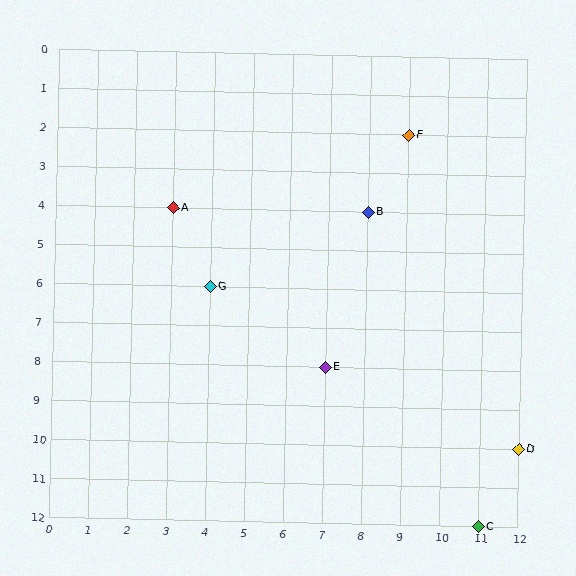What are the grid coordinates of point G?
Point G is at grid coordinates (4, 6).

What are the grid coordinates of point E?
Point E is at grid coordinates (7, 8).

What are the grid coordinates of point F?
Point F is at grid coordinates (9, 2).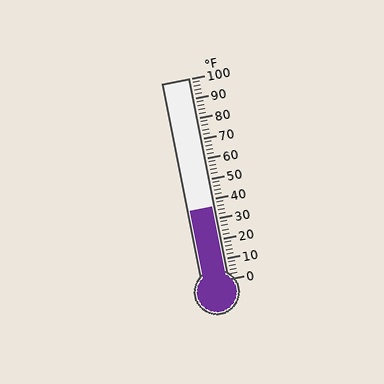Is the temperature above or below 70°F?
The temperature is below 70°F.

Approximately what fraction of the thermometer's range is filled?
The thermometer is filled to approximately 35% of its range.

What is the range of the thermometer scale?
The thermometer scale ranges from 0°F to 100°F.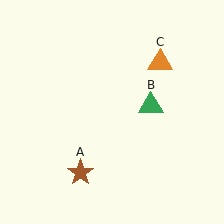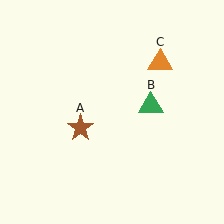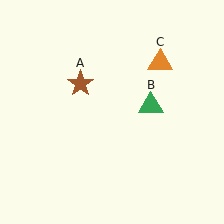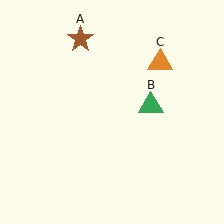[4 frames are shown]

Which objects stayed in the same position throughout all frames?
Green triangle (object B) and orange triangle (object C) remained stationary.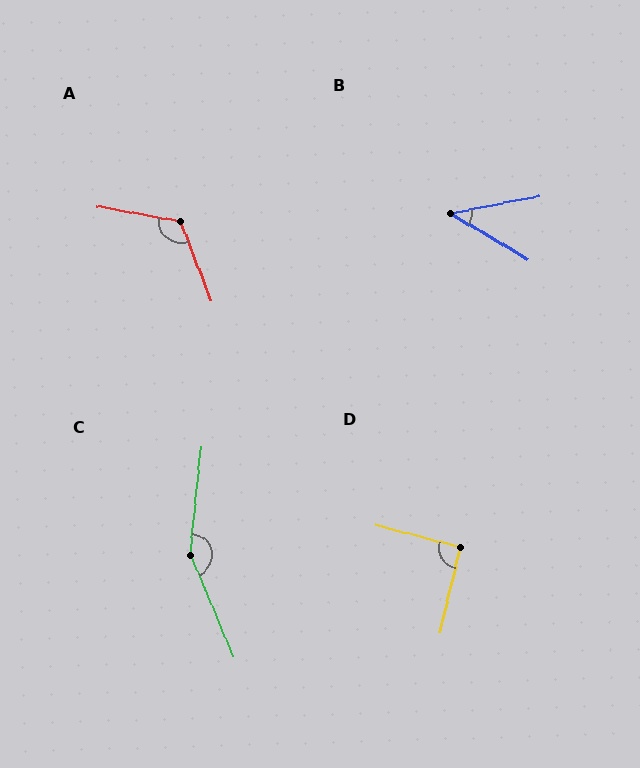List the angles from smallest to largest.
B (42°), D (92°), A (122°), C (151°).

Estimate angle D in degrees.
Approximately 92 degrees.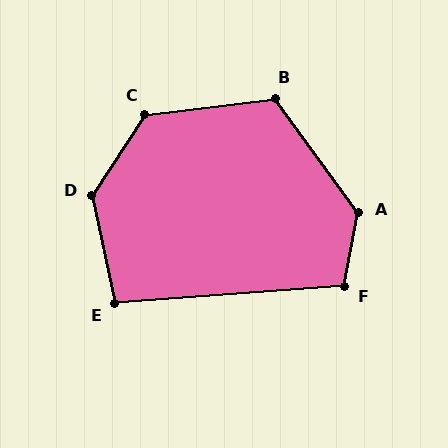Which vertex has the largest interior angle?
D, at approximately 135 degrees.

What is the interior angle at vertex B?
Approximately 120 degrees (obtuse).